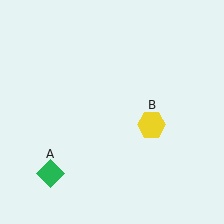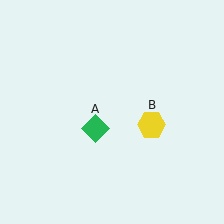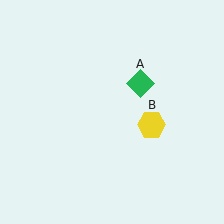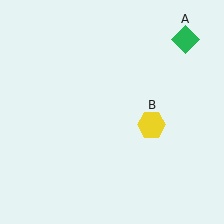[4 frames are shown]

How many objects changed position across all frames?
1 object changed position: green diamond (object A).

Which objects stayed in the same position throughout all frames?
Yellow hexagon (object B) remained stationary.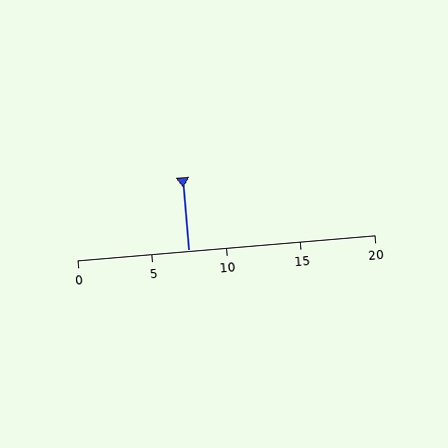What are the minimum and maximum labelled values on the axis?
The axis runs from 0 to 20.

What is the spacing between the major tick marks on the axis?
The major ticks are spaced 5 apart.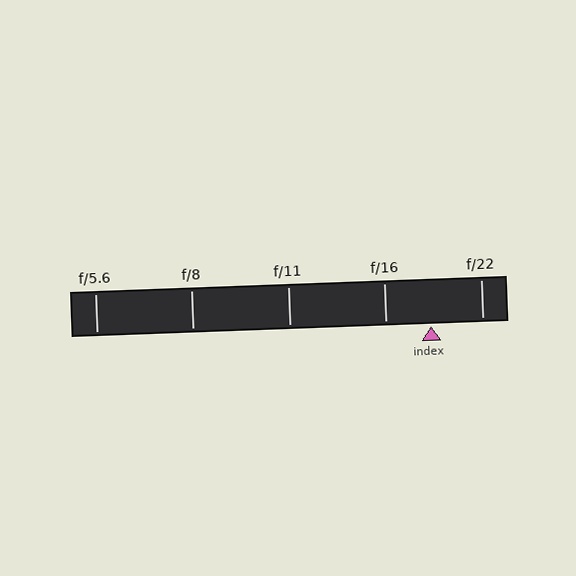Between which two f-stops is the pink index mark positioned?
The index mark is between f/16 and f/22.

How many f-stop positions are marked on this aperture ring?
There are 5 f-stop positions marked.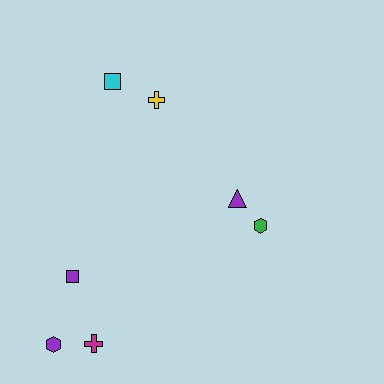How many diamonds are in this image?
There are no diamonds.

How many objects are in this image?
There are 7 objects.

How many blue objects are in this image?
There are no blue objects.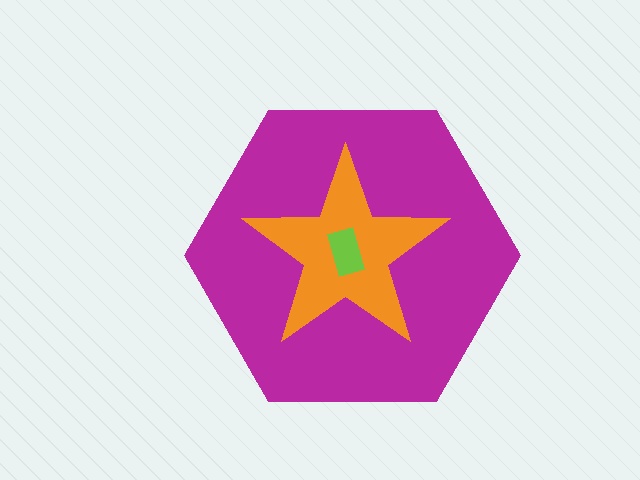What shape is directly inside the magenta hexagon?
The orange star.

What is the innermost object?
The lime rectangle.